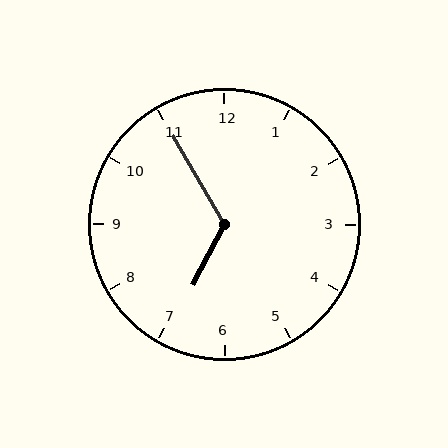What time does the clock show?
6:55.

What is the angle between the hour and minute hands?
Approximately 122 degrees.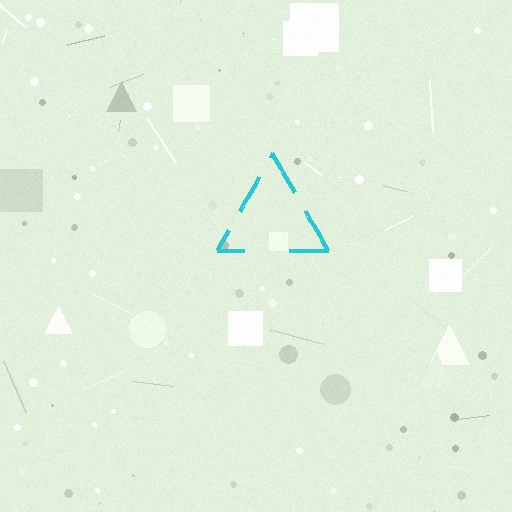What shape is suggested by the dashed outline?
The dashed outline suggests a triangle.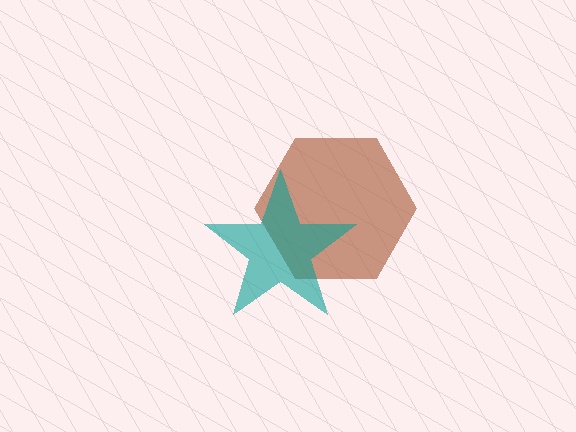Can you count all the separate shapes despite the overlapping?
Yes, there are 2 separate shapes.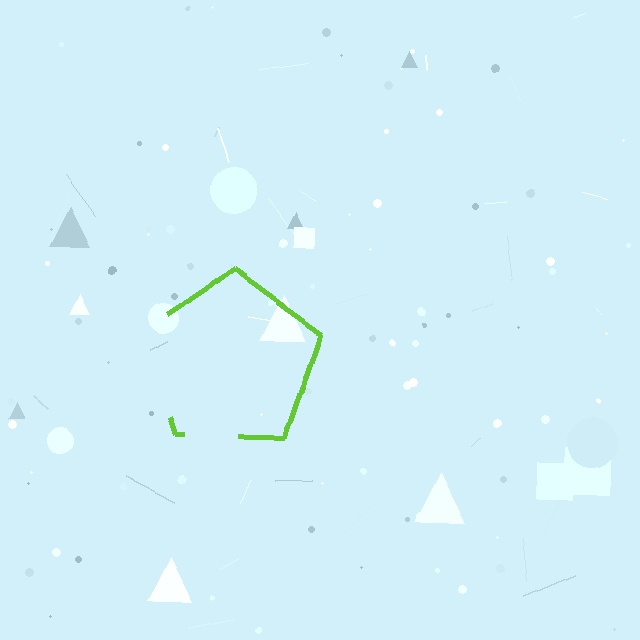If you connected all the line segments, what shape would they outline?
They would outline a pentagon.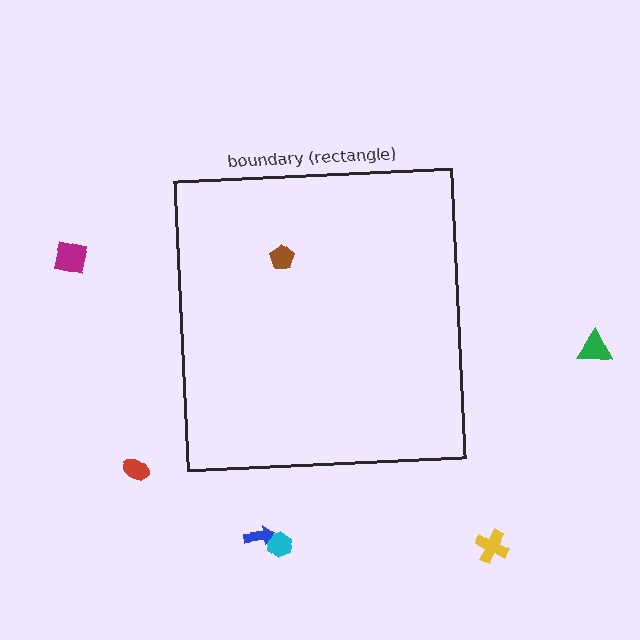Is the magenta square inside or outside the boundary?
Outside.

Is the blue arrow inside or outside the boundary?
Outside.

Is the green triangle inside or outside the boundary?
Outside.